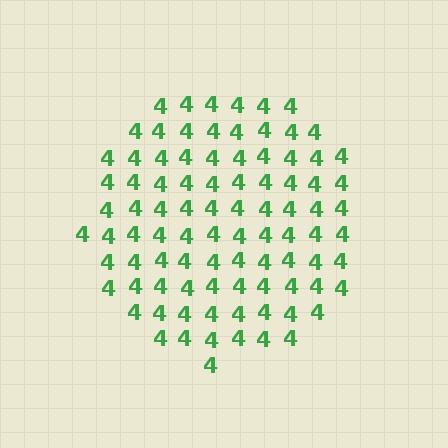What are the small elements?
The small elements are digit 4's.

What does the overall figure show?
The overall figure shows a circle.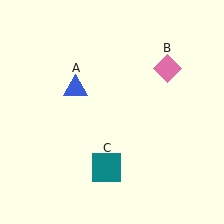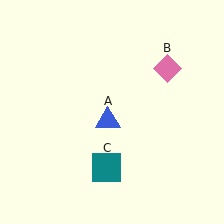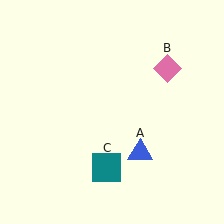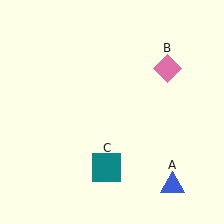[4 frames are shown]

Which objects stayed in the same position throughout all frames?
Pink diamond (object B) and teal square (object C) remained stationary.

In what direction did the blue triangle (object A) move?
The blue triangle (object A) moved down and to the right.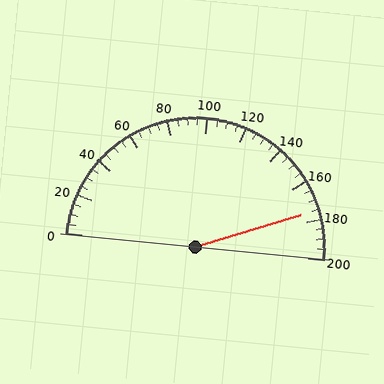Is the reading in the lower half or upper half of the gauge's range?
The reading is in the upper half of the range (0 to 200).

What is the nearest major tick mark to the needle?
The nearest major tick mark is 180.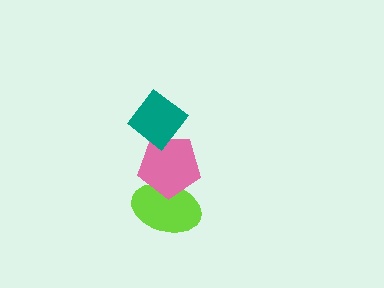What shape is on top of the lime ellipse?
The pink pentagon is on top of the lime ellipse.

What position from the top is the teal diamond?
The teal diamond is 1st from the top.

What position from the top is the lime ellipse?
The lime ellipse is 3rd from the top.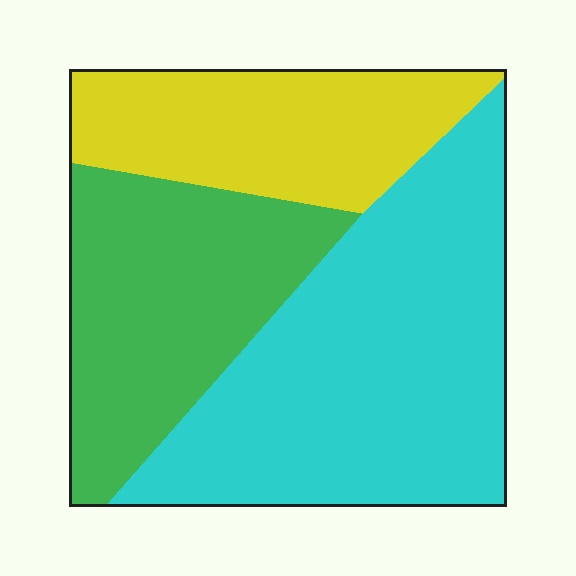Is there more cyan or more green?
Cyan.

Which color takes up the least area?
Yellow, at roughly 25%.